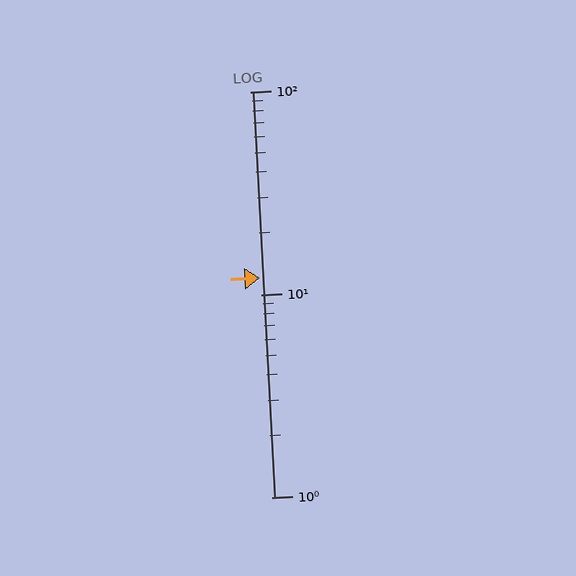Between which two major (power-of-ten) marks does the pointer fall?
The pointer is between 10 and 100.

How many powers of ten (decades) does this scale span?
The scale spans 2 decades, from 1 to 100.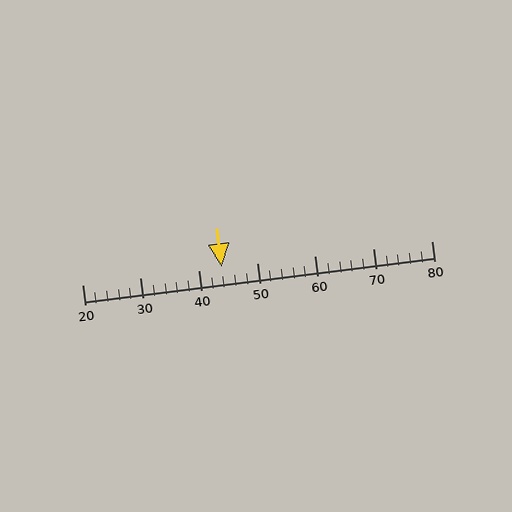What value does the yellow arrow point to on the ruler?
The yellow arrow points to approximately 44.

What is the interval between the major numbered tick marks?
The major tick marks are spaced 10 units apart.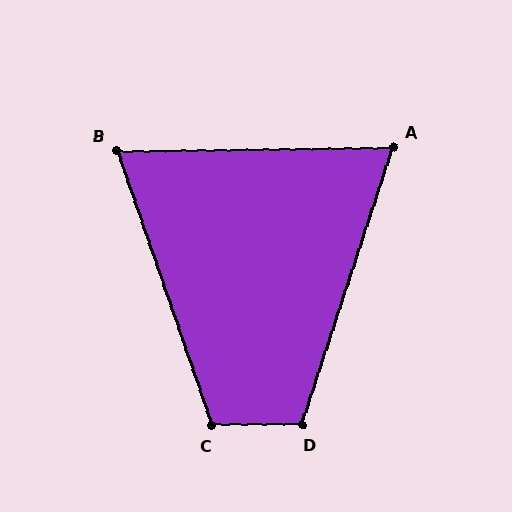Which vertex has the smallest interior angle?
A, at approximately 71 degrees.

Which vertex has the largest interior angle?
C, at approximately 109 degrees.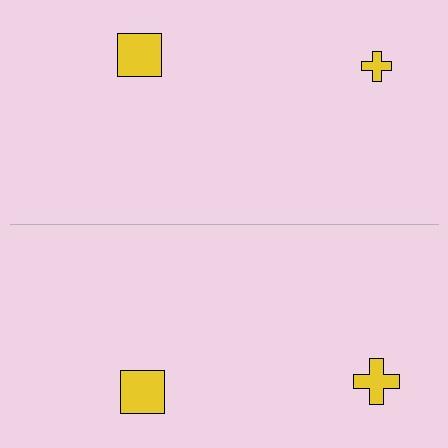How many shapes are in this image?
There are 4 shapes in this image.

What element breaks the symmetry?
The yellow cross on the bottom side has a different size than its mirror counterpart.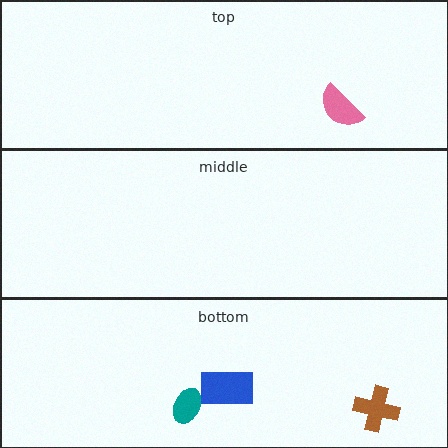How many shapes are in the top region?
1.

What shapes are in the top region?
The pink semicircle.